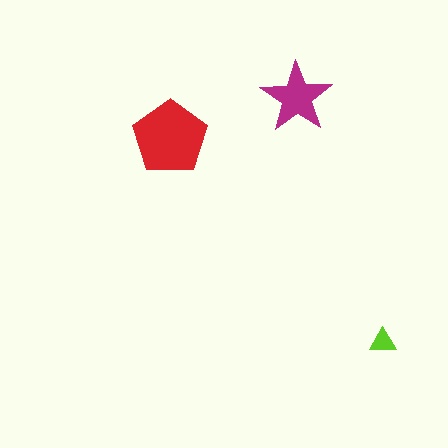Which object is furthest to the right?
The lime triangle is rightmost.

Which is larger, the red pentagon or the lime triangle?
The red pentagon.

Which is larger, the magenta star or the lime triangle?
The magenta star.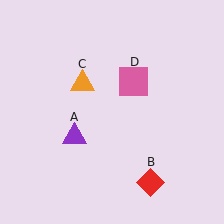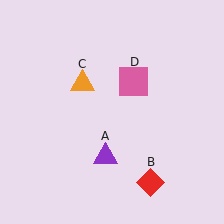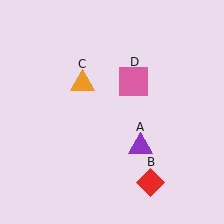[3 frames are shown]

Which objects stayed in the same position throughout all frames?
Red diamond (object B) and orange triangle (object C) and pink square (object D) remained stationary.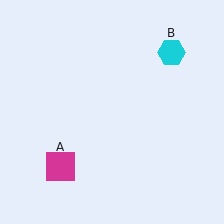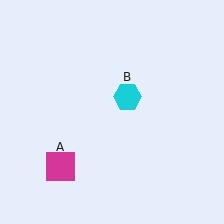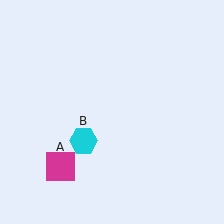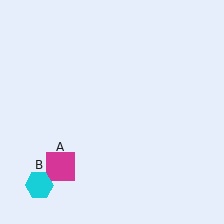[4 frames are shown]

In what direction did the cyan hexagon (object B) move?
The cyan hexagon (object B) moved down and to the left.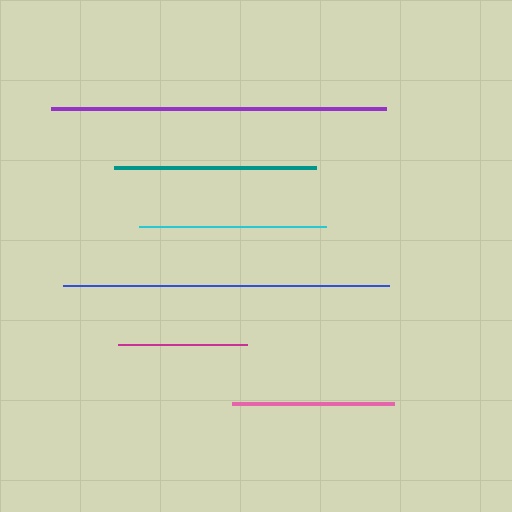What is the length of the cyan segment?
The cyan segment is approximately 187 pixels long.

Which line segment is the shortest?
The magenta line is the shortest at approximately 129 pixels.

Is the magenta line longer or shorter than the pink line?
The pink line is longer than the magenta line.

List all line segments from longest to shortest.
From longest to shortest: purple, blue, teal, cyan, pink, magenta.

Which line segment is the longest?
The purple line is the longest at approximately 335 pixels.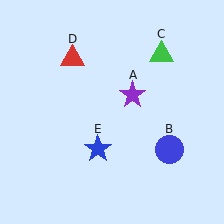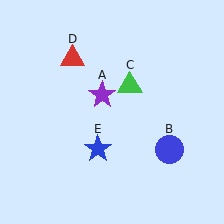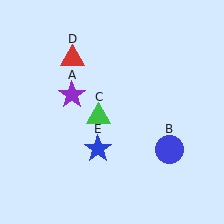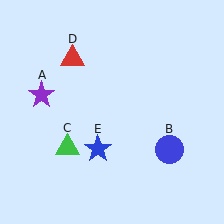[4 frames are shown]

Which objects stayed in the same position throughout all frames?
Blue circle (object B) and red triangle (object D) and blue star (object E) remained stationary.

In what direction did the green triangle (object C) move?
The green triangle (object C) moved down and to the left.